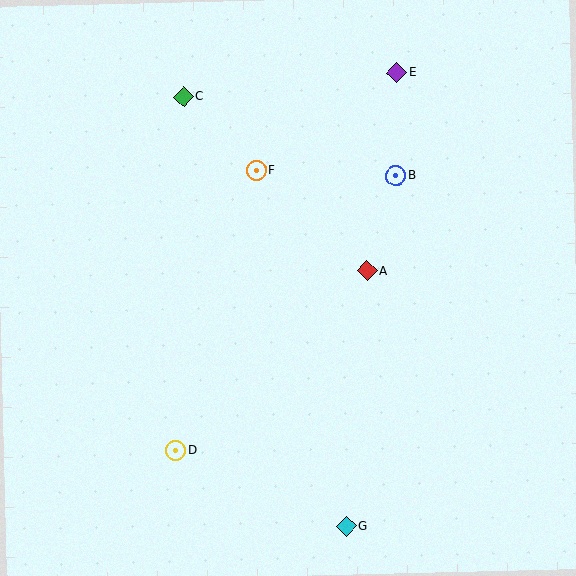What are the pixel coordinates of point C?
Point C is at (183, 97).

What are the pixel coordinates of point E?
Point E is at (397, 72).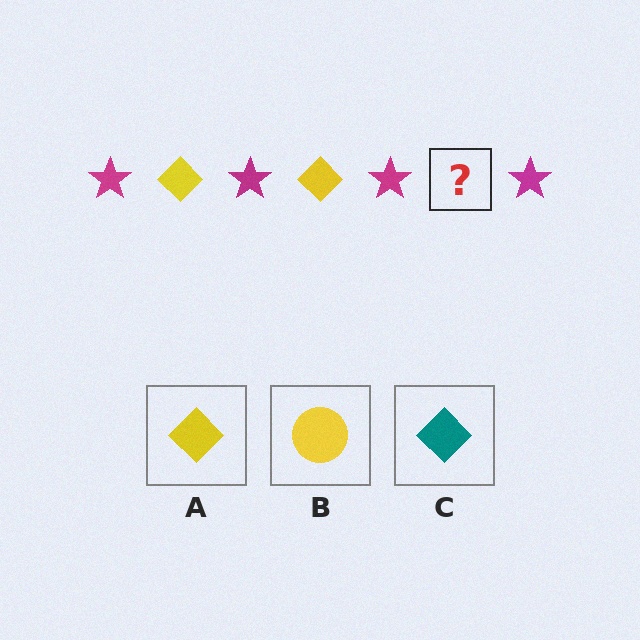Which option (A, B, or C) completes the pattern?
A.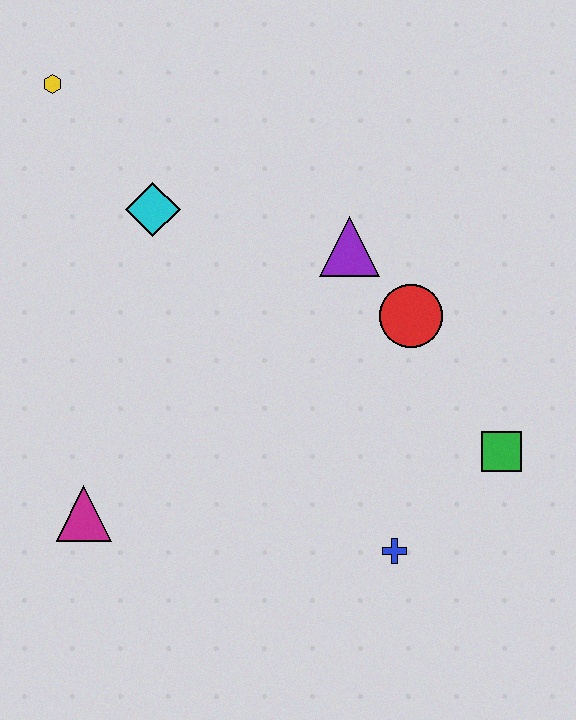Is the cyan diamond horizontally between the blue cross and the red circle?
No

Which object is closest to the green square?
The blue cross is closest to the green square.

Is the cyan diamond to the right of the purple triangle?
No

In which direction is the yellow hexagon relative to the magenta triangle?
The yellow hexagon is above the magenta triangle.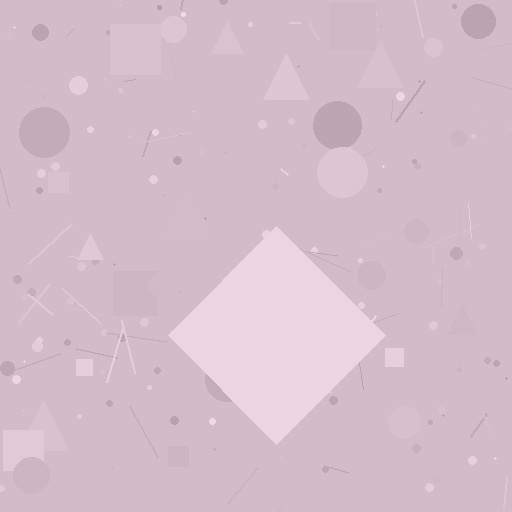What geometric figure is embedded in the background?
A diamond is embedded in the background.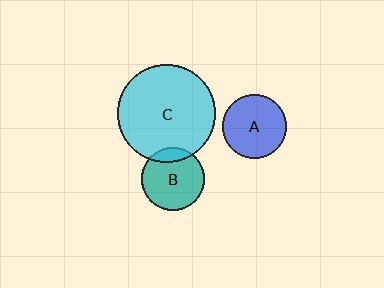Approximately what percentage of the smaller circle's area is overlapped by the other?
Approximately 15%.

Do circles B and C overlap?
Yes.